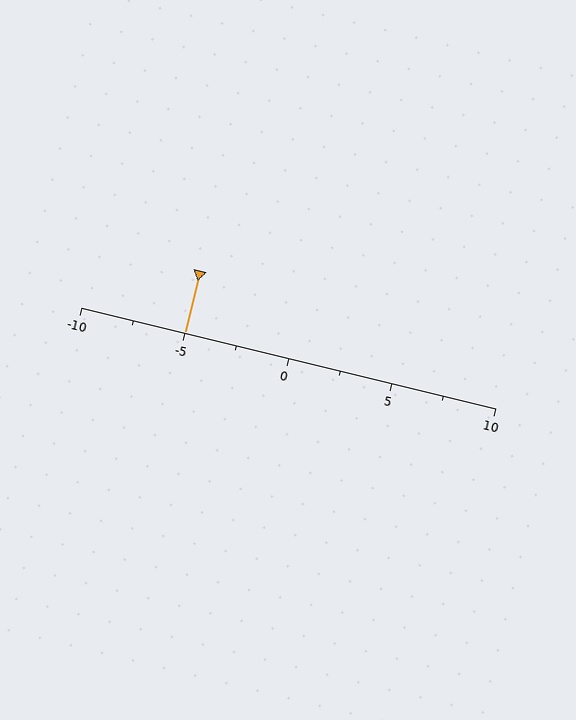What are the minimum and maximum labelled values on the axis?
The axis runs from -10 to 10.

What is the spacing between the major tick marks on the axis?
The major ticks are spaced 5 apart.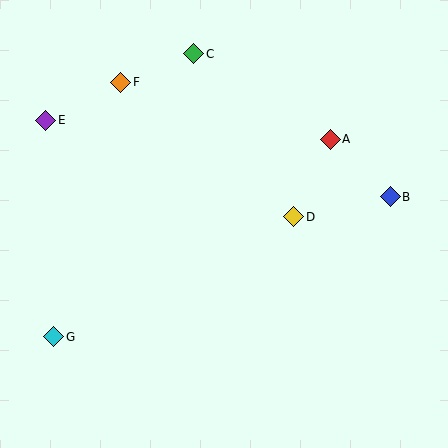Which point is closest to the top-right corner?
Point A is closest to the top-right corner.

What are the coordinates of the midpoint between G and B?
The midpoint between G and B is at (222, 267).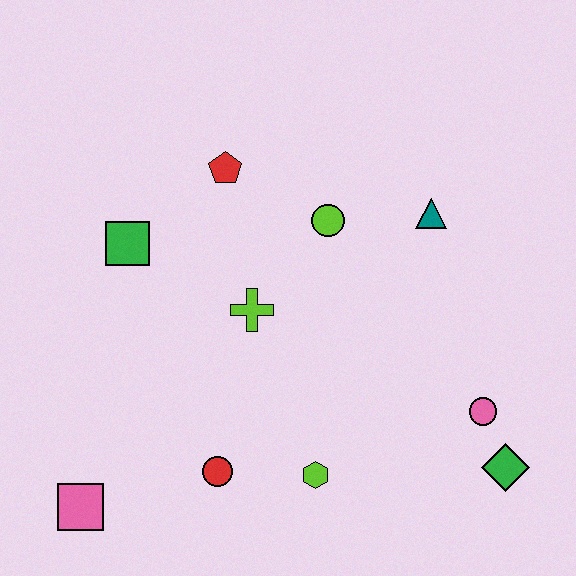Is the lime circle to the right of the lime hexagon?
Yes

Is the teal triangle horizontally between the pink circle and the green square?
Yes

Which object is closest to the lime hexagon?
The red circle is closest to the lime hexagon.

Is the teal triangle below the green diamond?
No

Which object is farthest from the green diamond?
The green square is farthest from the green diamond.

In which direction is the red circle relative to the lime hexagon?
The red circle is to the left of the lime hexagon.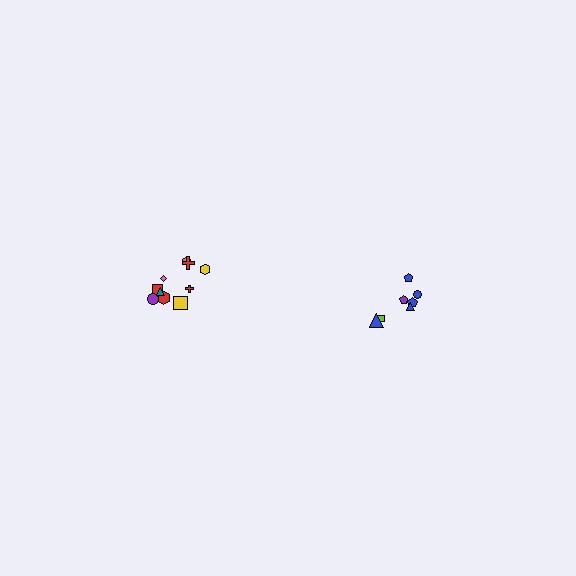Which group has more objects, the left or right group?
The left group.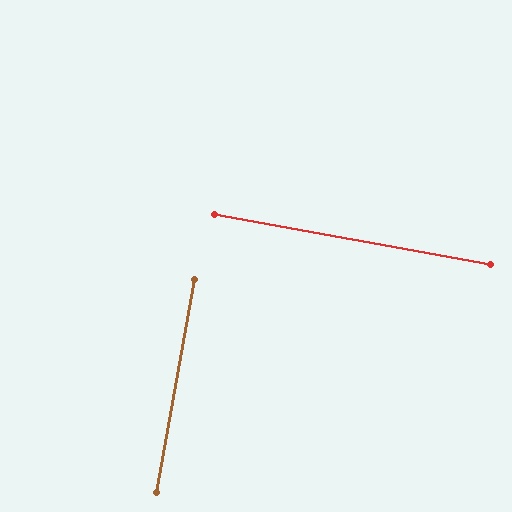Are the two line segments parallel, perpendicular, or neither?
Perpendicular — they meet at approximately 90°.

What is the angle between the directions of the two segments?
Approximately 90 degrees.